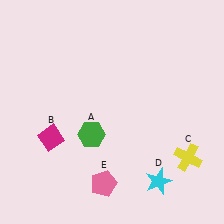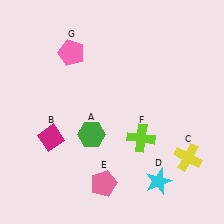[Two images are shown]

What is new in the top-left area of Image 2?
A pink pentagon (G) was added in the top-left area of Image 2.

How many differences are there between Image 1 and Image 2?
There are 2 differences between the two images.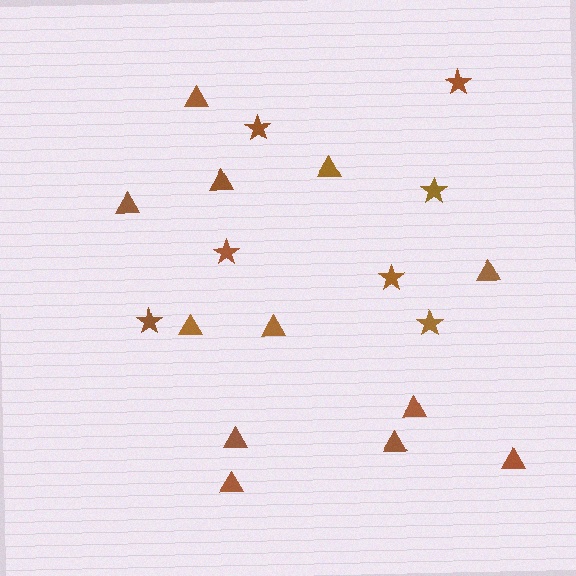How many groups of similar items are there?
There are 2 groups: one group of triangles (12) and one group of stars (7).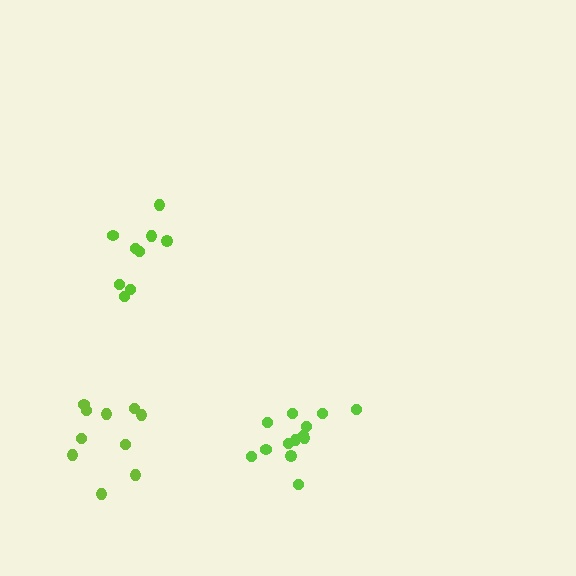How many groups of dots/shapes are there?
There are 3 groups.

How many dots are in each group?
Group 1: 9 dots, Group 2: 13 dots, Group 3: 10 dots (32 total).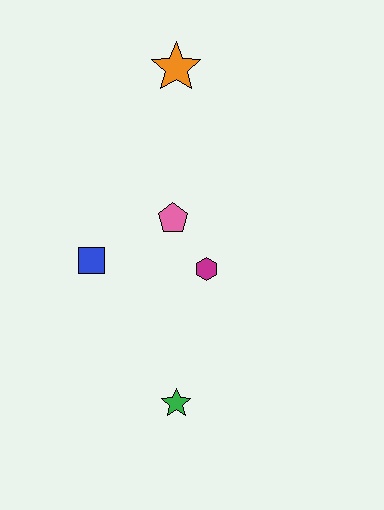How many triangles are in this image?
There are no triangles.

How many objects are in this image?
There are 5 objects.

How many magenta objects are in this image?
There is 1 magenta object.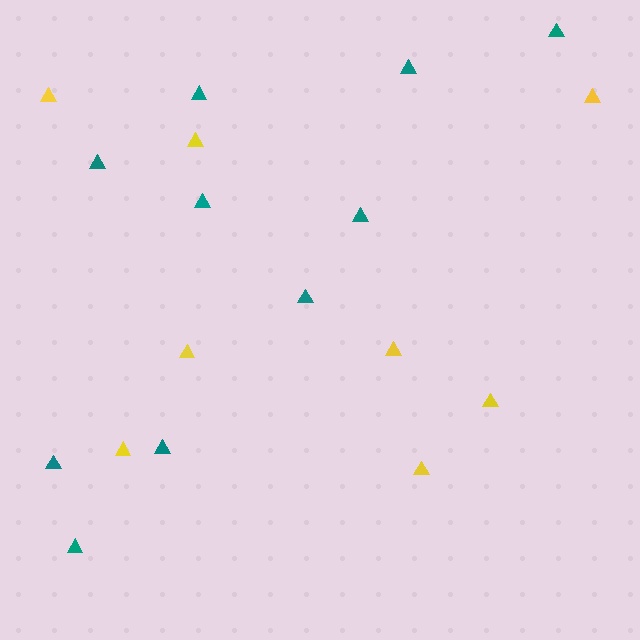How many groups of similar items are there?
There are 2 groups: one group of yellow triangles (8) and one group of teal triangles (10).